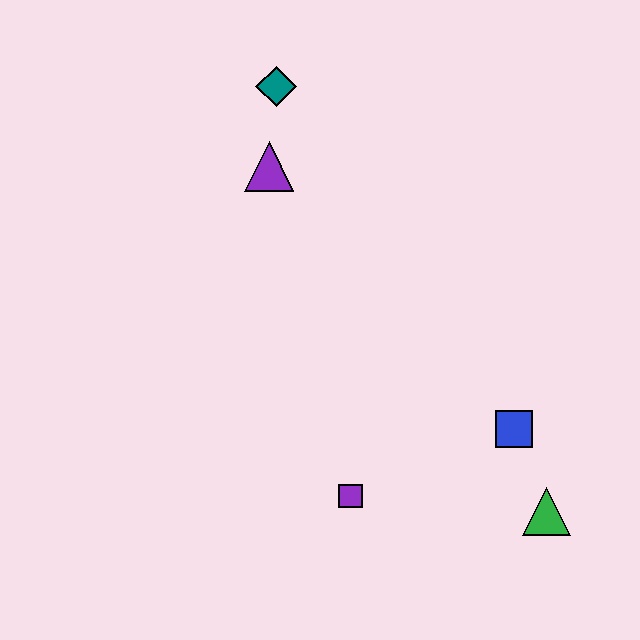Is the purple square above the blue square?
No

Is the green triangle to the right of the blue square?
Yes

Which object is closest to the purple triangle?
The teal diamond is closest to the purple triangle.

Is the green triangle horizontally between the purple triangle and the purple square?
No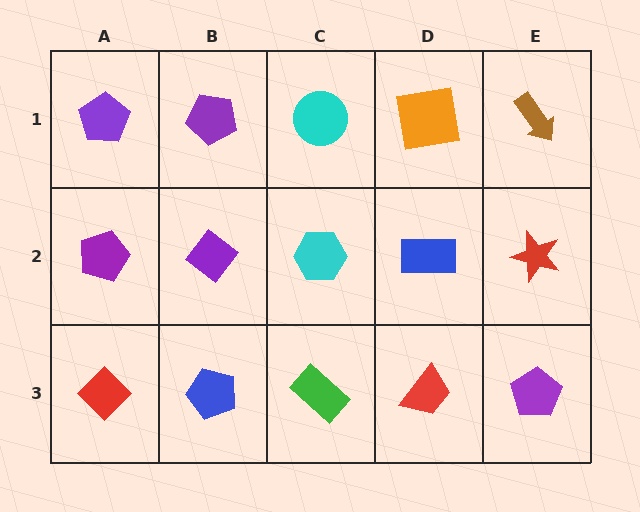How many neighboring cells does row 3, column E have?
2.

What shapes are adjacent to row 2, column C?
A cyan circle (row 1, column C), a green rectangle (row 3, column C), a purple diamond (row 2, column B), a blue rectangle (row 2, column D).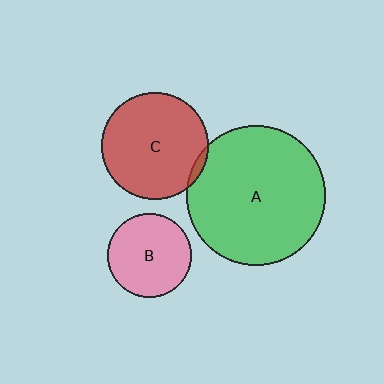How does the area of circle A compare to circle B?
Approximately 2.8 times.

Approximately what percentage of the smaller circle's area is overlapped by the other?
Approximately 5%.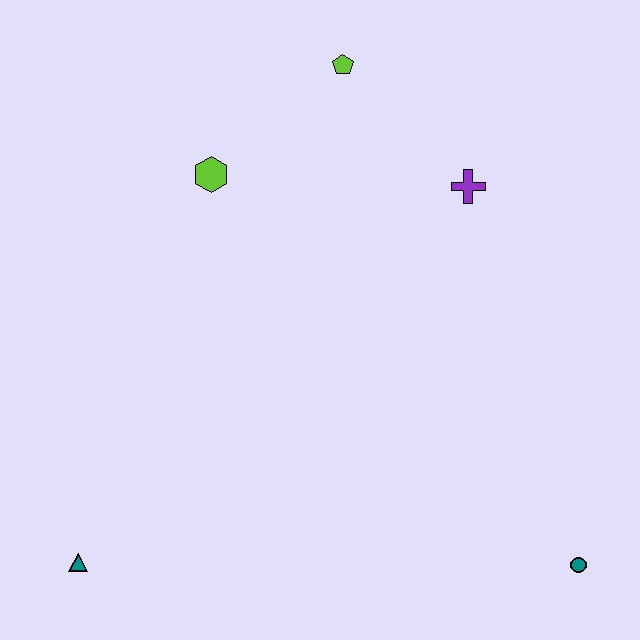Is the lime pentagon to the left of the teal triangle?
No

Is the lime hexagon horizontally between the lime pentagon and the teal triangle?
Yes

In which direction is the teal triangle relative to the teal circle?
The teal triangle is to the left of the teal circle.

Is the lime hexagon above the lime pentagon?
No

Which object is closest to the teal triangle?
The lime hexagon is closest to the teal triangle.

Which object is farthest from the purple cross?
The teal triangle is farthest from the purple cross.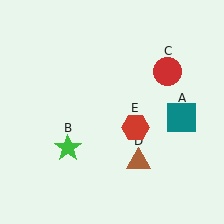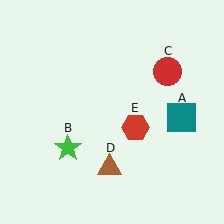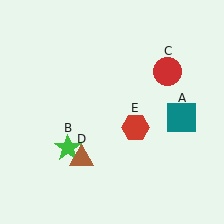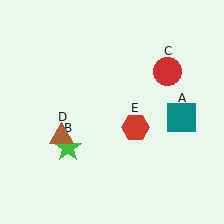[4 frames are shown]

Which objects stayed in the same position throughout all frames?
Teal square (object A) and green star (object B) and red circle (object C) and red hexagon (object E) remained stationary.